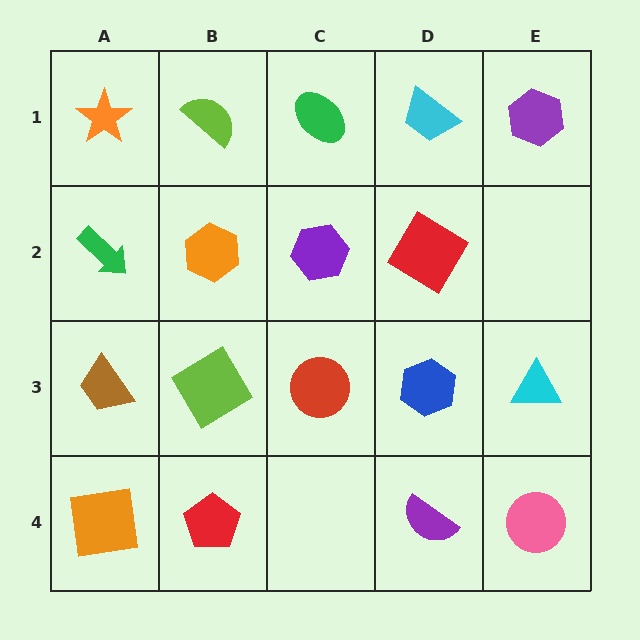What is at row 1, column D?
A cyan trapezoid.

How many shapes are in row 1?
5 shapes.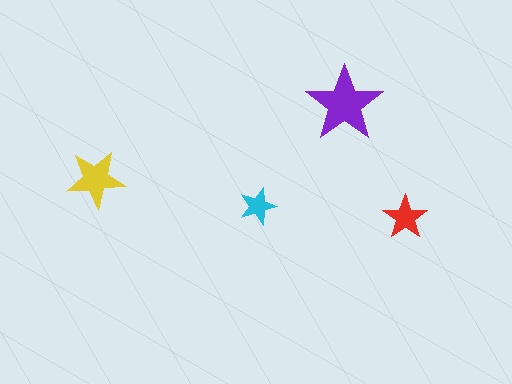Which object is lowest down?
The red star is bottommost.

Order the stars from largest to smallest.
the purple one, the yellow one, the red one, the cyan one.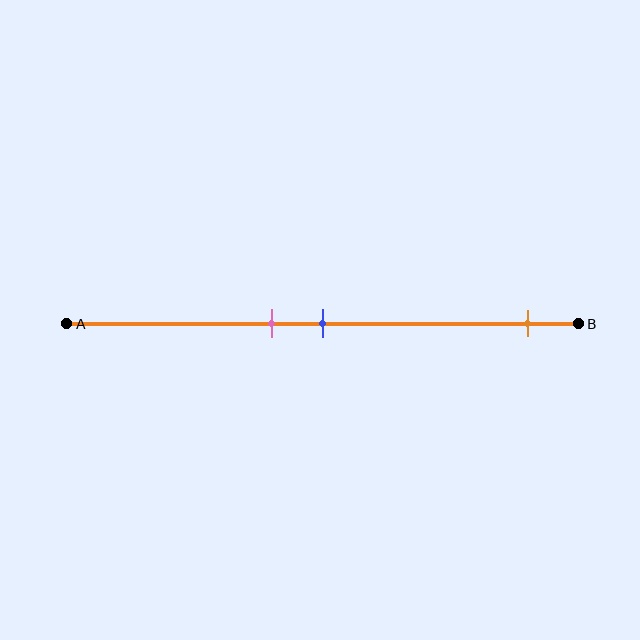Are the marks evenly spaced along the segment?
No, the marks are not evenly spaced.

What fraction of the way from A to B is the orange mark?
The orange mark is approximately 90% (0.9) of the way from A to B.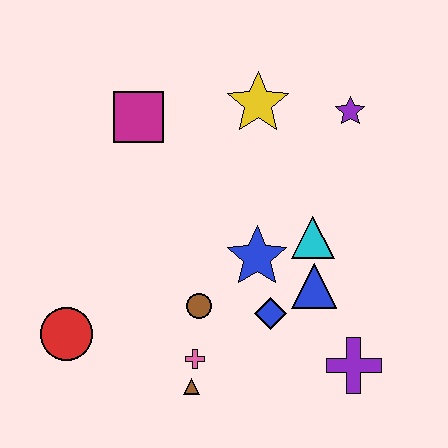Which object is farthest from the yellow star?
The red circle is farthest from the yellow star.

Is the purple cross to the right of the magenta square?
Yes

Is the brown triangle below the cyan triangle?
Yes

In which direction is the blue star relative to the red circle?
The blue star is to the right of the red circle.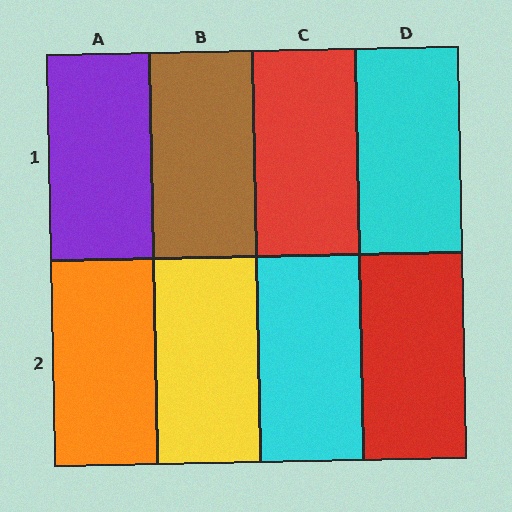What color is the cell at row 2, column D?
Red.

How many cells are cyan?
2 cells are cyan.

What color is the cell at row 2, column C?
Cyan.